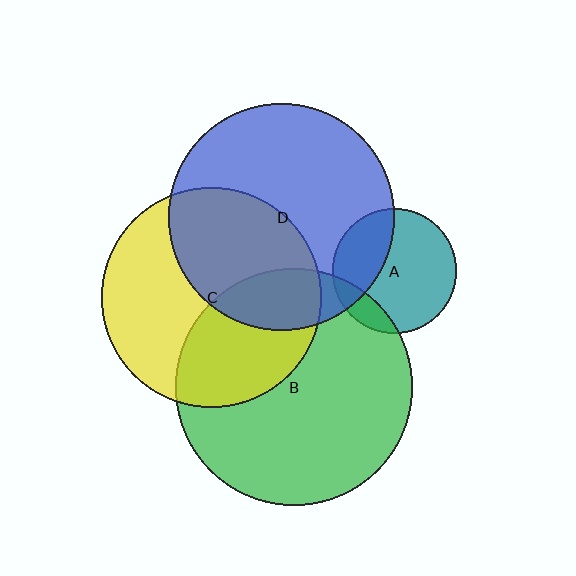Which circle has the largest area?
Circle B (green).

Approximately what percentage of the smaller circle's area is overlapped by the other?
Approximately 40%.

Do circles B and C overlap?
Yes.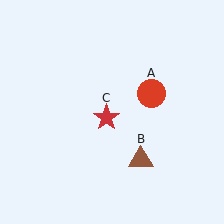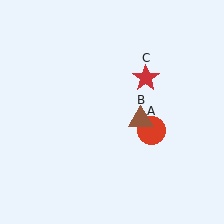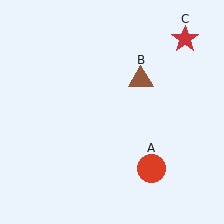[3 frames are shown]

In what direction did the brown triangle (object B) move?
The brown triangle (object B) moved up.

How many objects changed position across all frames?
3 objects changed position: red circle (object A), brown triangle (object B), red star (object C).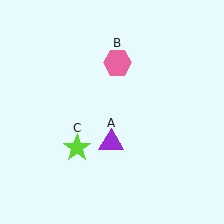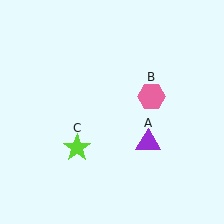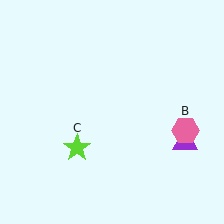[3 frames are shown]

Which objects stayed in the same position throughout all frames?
Lime star (object C) remained stationary.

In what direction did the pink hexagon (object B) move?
The pink hexagon (object B) moved down and to the right.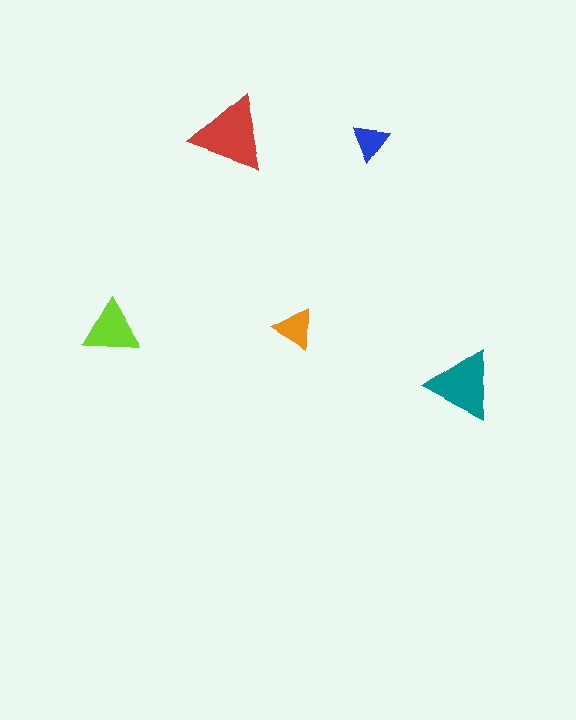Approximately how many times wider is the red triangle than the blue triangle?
About 2 times wider.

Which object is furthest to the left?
The lime triangle is leftmost.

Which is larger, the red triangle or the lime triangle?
The red one.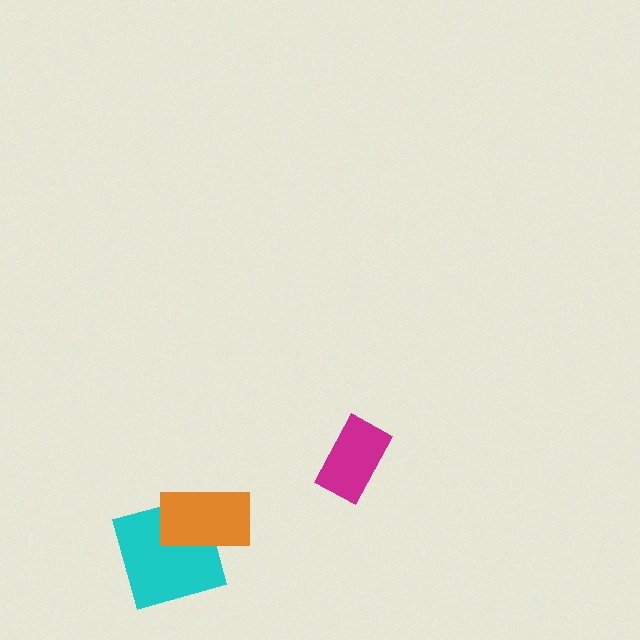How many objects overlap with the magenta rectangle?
0 objects overlap with the magenta rectangle.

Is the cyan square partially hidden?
Yes, it is partially covered by another shape.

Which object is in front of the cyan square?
The orange rectangle is in front of the cyan square.